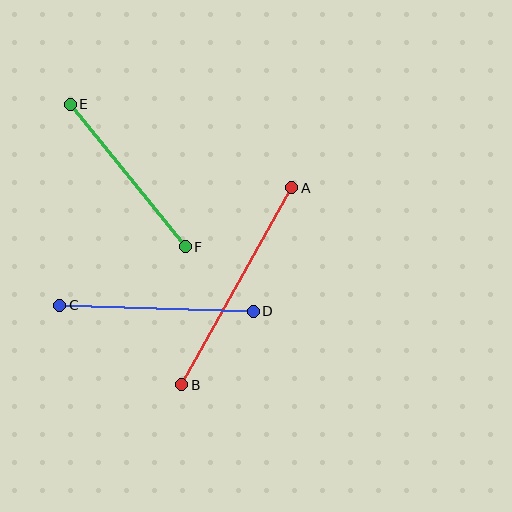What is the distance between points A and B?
The distance is approximately 226 pixels.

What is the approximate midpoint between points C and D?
The midpoint is at approximately (157, 308) pixels.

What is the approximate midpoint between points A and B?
The midpoint is at approximately (237, 286) pixels.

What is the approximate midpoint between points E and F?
The midpoint is at approximately (128, 175) pixels.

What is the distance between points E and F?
The distance is approximately 183 pixels.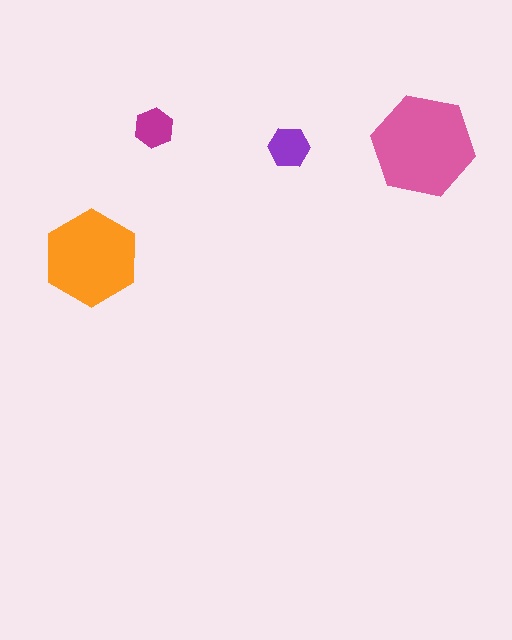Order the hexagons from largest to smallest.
the pink one, the orange one, the purple one, the magenta one.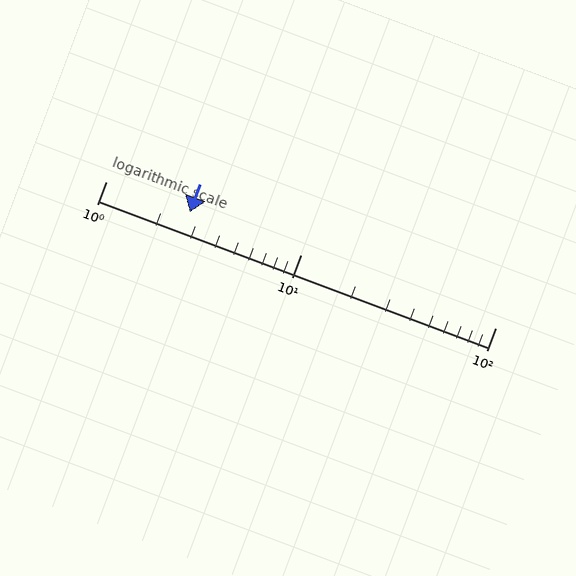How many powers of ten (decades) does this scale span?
The scale spans 2 decades, from 1 to 100.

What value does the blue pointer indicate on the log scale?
The pointer indicates approximately 2.7.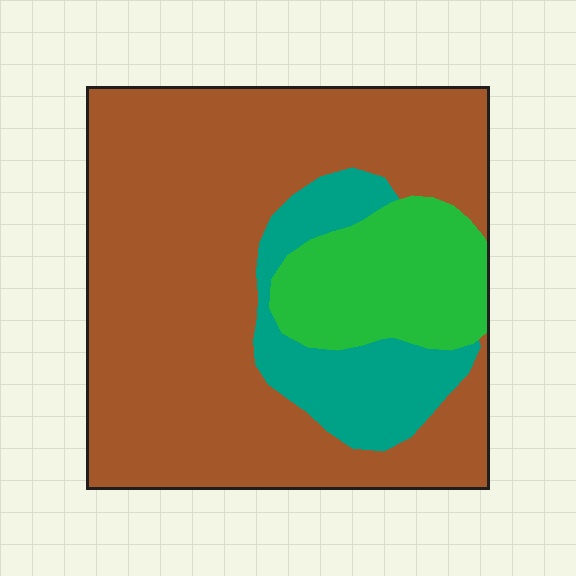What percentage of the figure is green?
Green covers about 15% of the figure.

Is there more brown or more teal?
Brown.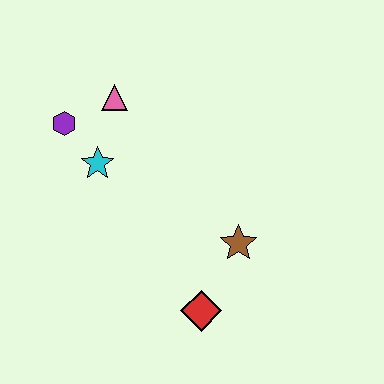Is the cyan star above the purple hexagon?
No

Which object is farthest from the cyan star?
The red diamond is farthest from the cyan star.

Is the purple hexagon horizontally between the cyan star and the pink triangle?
No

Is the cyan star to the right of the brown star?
No